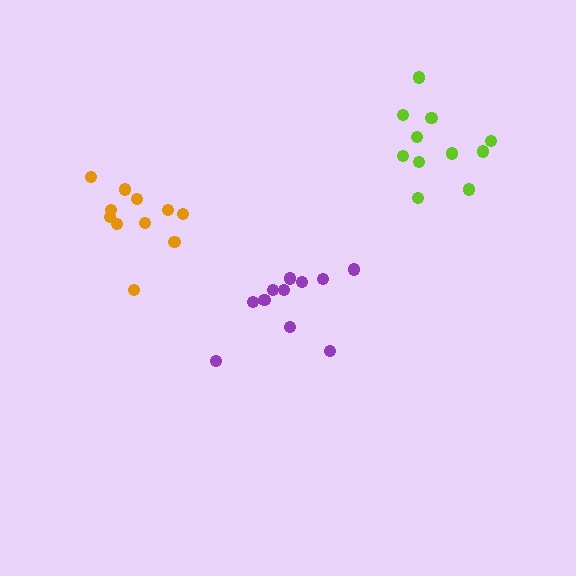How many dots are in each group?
Group 1: 11 dots, Group 2: 11 dots, Group 3: 11 dots (33 total).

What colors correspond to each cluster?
The clusters are colored: orange, purple, lime.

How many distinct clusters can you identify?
There are 3 distinct clusters.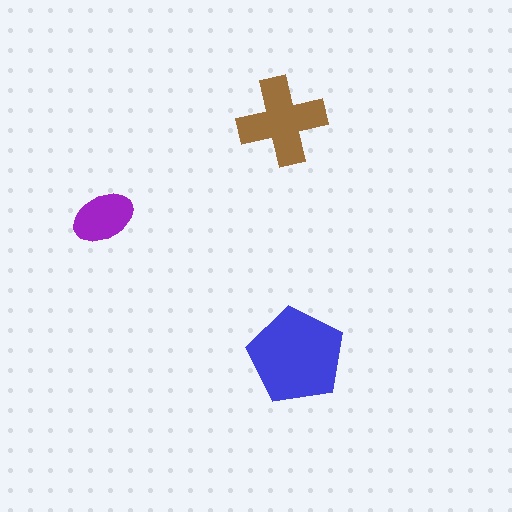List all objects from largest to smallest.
The blue pentagon, the brown cross, the purple ellipse.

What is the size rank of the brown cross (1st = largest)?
2nd.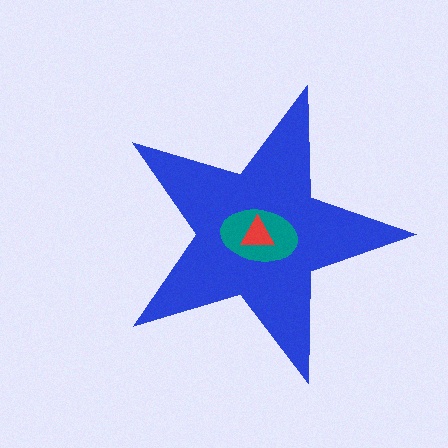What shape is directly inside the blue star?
The teal ellipse.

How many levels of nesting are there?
3.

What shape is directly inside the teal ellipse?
The red triangle.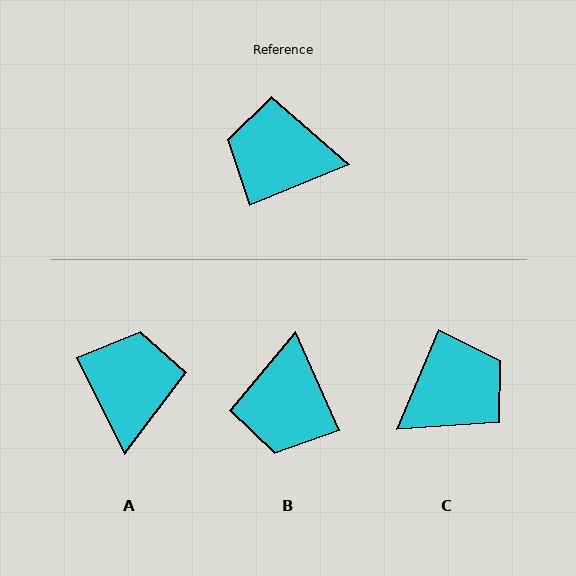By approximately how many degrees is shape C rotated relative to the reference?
Approximately 135 degrees clockwise.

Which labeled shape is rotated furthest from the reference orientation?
C, about 135 degrees away.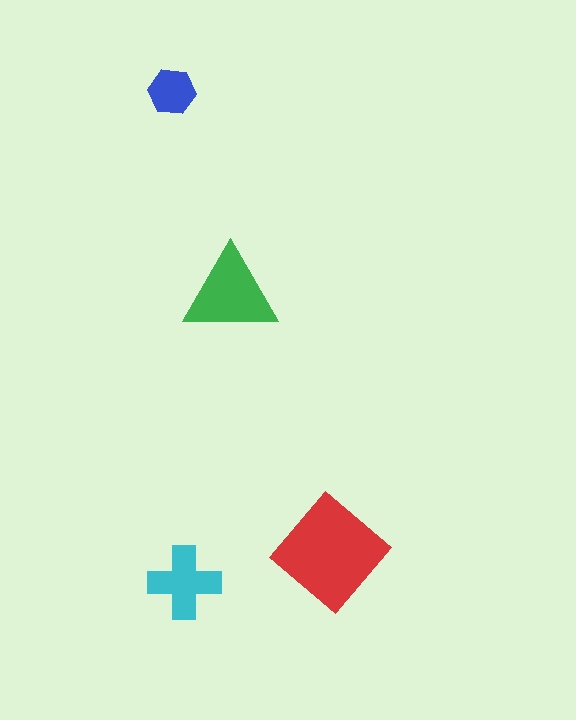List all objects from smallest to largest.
The blue hexagon, the cyan cross, the green triangle, the red diamond.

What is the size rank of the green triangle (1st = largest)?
2nd.